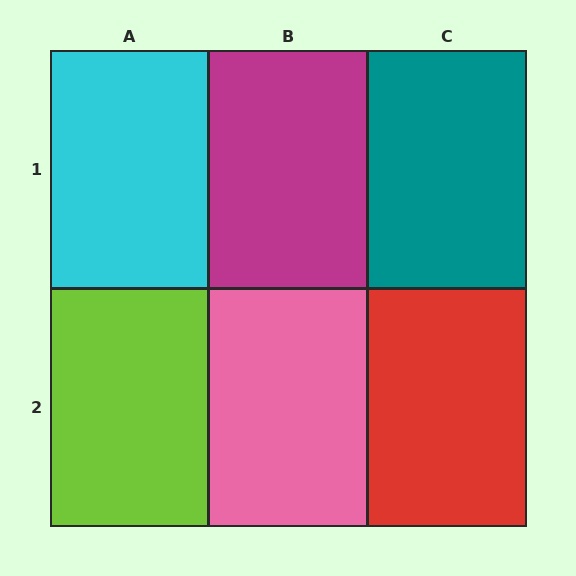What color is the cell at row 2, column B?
Pink.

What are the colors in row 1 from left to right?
Cyan, magenta, teal.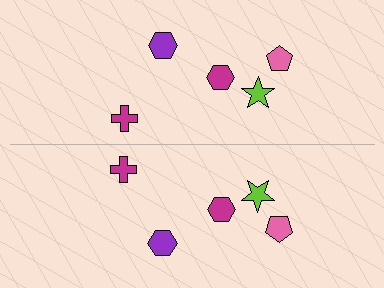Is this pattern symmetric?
Yes, this pattern has bilateral (reflection) symmetry.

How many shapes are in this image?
There are 10 shapes in this image.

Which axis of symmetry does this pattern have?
The pattern has a horizontal axis of symmetry running through the center of the image.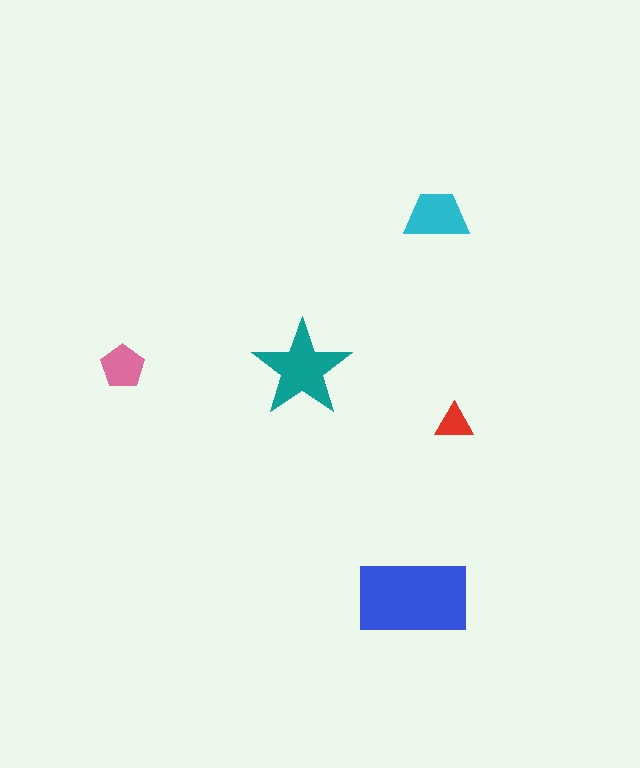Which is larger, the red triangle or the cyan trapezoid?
The cyan trapezoid.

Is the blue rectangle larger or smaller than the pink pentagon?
Larger.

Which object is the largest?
The blue rectangle.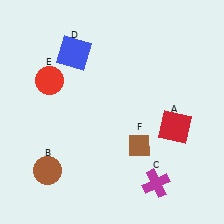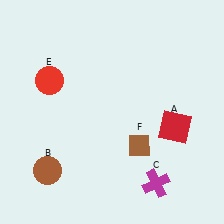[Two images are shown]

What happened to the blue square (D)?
The blue square (D) was removed in Image 2. It was in the top-left area of Image 1.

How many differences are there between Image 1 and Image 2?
There is 1 difference between the two images.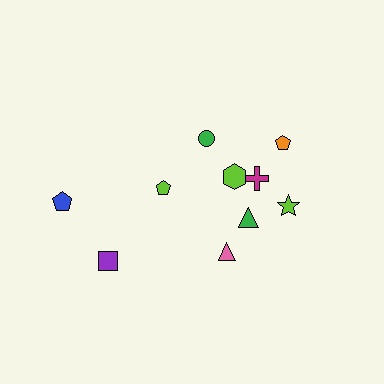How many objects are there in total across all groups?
There are 10 objects.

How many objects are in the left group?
There are 4 objects.